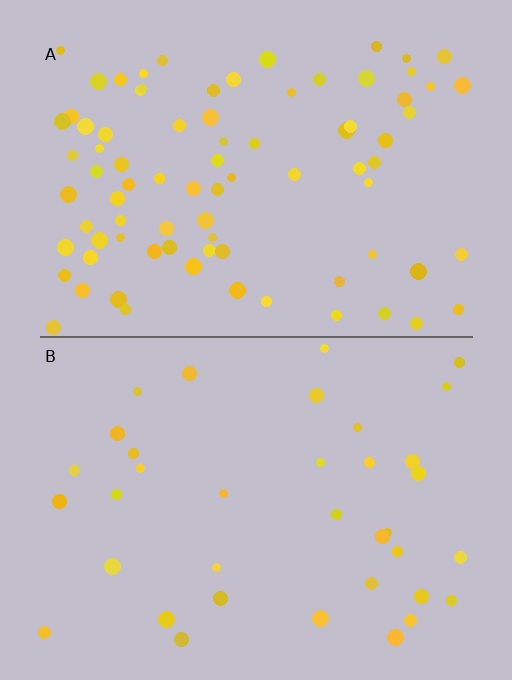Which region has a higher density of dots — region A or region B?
A (the top).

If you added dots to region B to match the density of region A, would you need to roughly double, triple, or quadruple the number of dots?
Approximately double.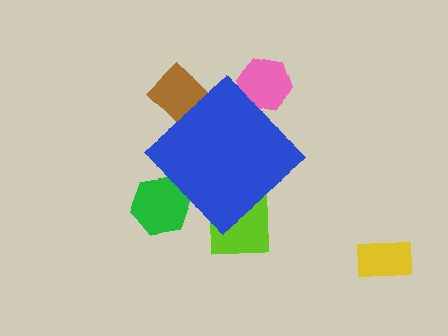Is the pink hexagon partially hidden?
Yes, the pink hexagon is partially hidden behind the blue diamond.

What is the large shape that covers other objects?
A blue diamond.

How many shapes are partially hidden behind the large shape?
4 shapes are partially hidden.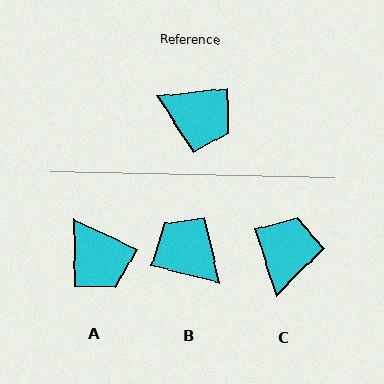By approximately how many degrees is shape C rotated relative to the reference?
Approximately 102 degrees counter-clockwise.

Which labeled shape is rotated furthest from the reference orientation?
B, about 160 degrees away.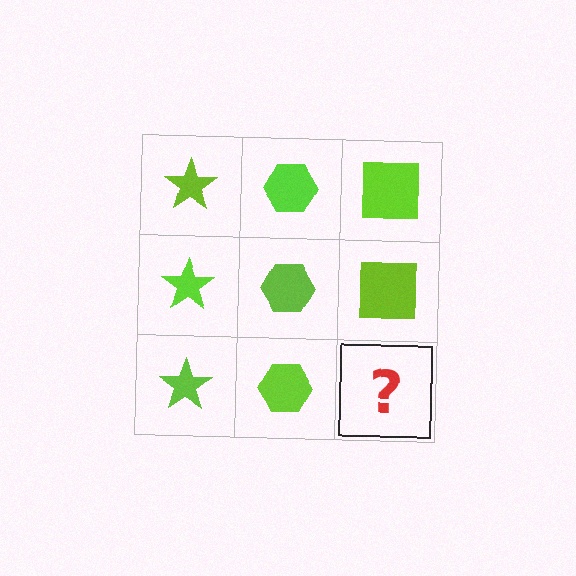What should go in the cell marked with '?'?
The missing cell should contain a lime square.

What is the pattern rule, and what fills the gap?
The rule is that each column has a consistent shape. The gap should be filled with a lime square.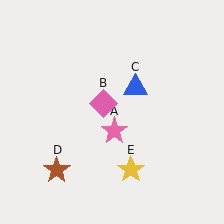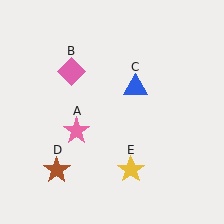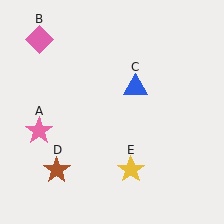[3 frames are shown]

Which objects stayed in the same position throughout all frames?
Blue triangle (object C) and brown star (object D) and yellow star (object E) remained stationary.